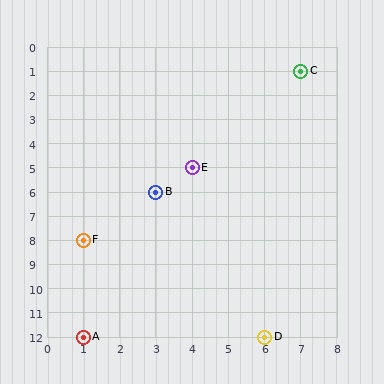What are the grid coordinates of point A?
Point A is at grid coordinates (1, 12).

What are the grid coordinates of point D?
Point D is at grid coordinates (6, 12).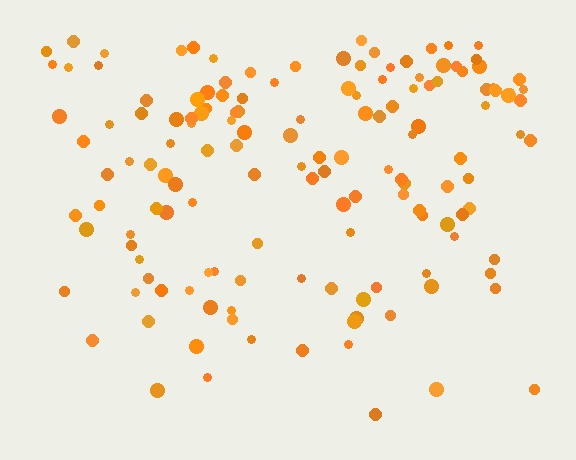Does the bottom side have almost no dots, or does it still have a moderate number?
Still a moderate number, just noticeably fewer than the top.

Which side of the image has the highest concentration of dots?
The top.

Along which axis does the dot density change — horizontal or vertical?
Vertical.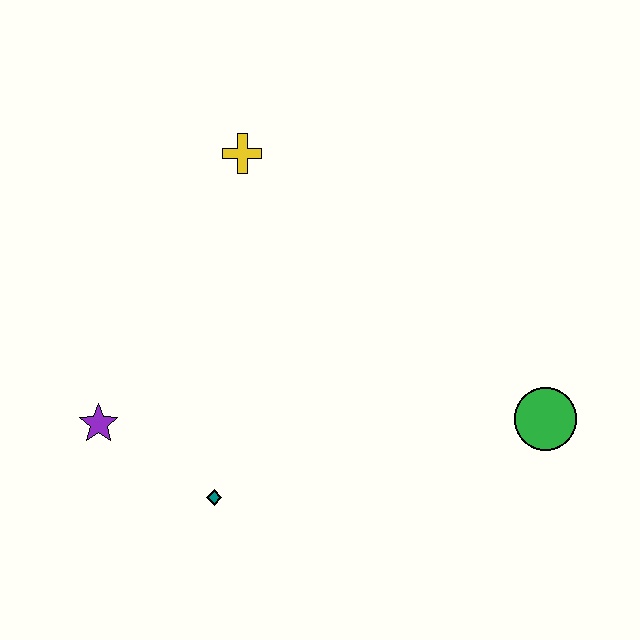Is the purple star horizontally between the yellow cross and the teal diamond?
No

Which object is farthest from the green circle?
The purple star is farthest from the green circle.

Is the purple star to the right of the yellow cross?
No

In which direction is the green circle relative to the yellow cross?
The green circle is to the right of the yellow cross.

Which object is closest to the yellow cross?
The purple star is closest to the yellow cross.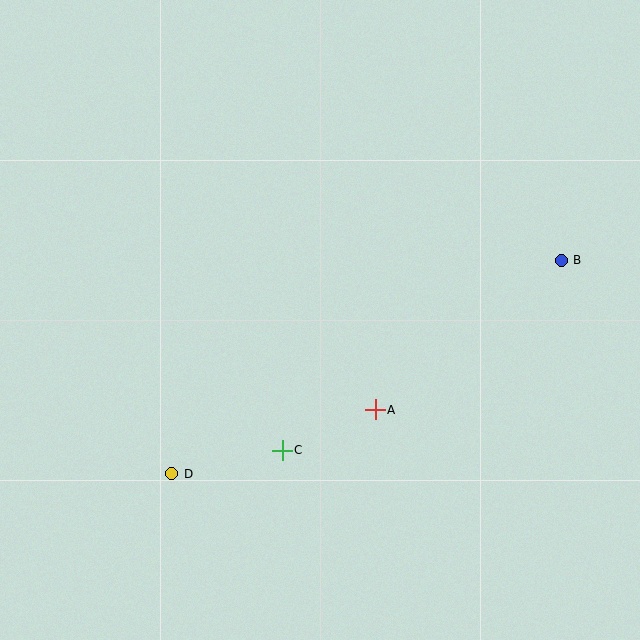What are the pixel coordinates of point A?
Point A is at (375, 410).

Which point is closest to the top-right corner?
Point B is closest to the top-right corner.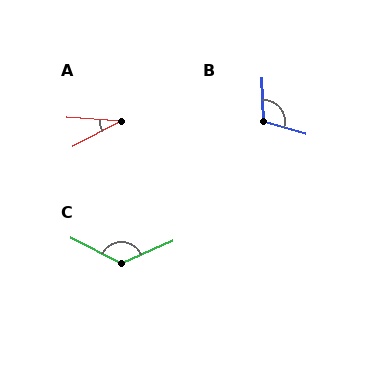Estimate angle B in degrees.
Approximately 109 degrees.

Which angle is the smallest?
A, at approximately 31 degrees.